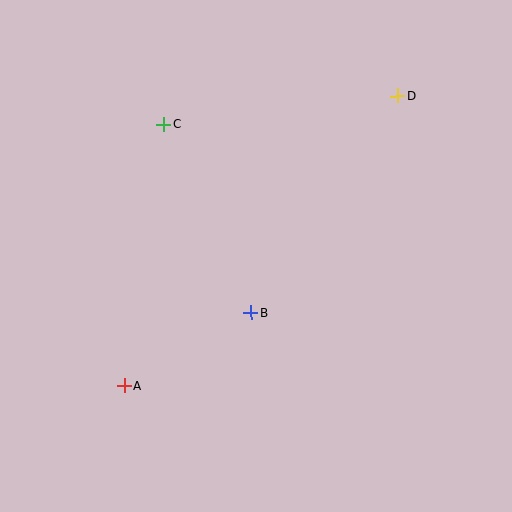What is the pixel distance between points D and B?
The distance between D and B is 262 pixels.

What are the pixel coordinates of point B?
Point B is at (251, 313).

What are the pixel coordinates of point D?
Point D is at (398, 96).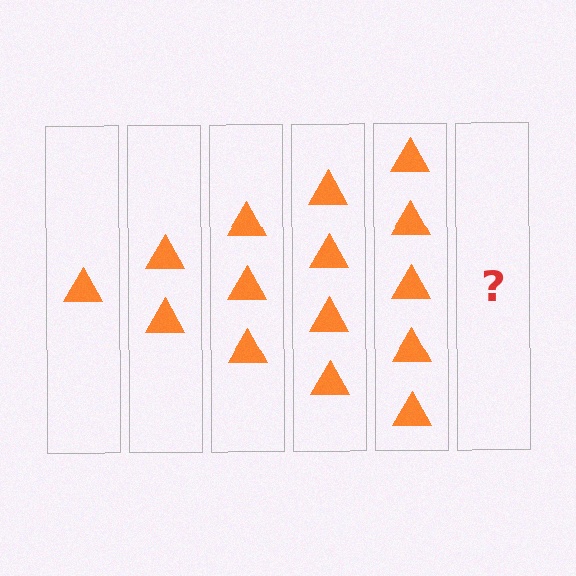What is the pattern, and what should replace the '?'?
The pattern is that each step adds one more triangle. The '?' should be 6 triangles.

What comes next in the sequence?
The next element should be 6 triangles.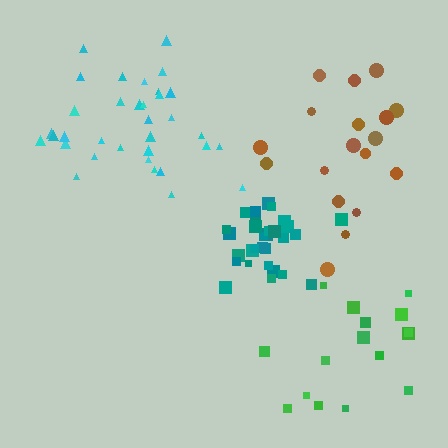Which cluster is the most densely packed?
Teal.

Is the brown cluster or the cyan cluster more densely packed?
Cyan.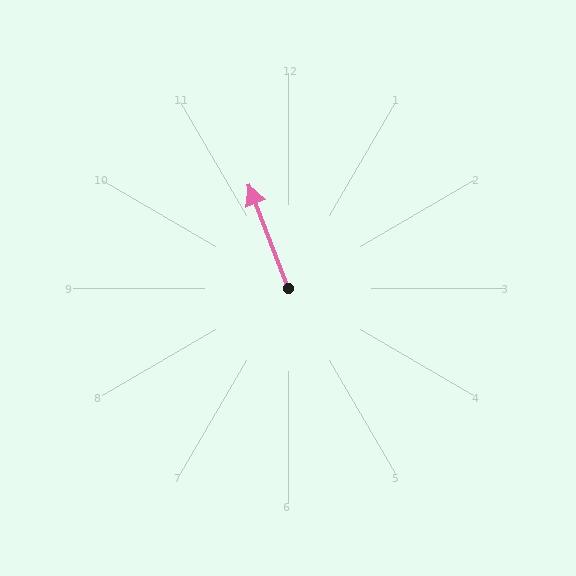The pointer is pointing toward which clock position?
Roughly 11 o'clock.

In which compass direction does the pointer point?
North.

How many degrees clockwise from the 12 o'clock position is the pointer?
Approximately 339 degrees.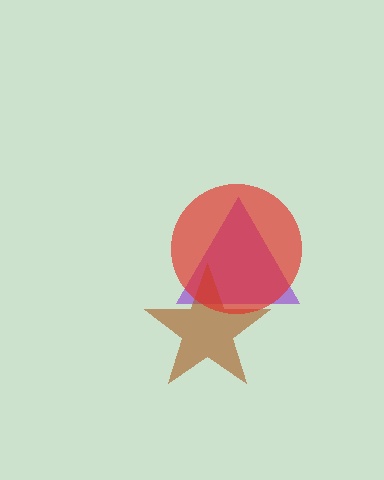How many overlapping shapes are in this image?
There are 3 overlapping shapes in the image.